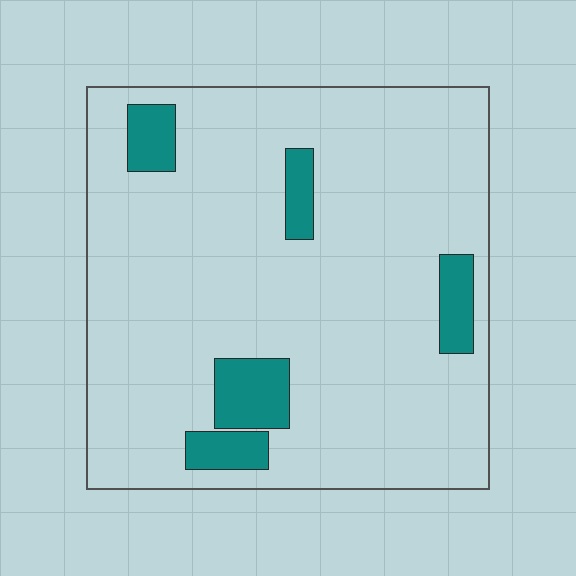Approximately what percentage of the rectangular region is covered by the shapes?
Approximately 10%.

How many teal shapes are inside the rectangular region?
5.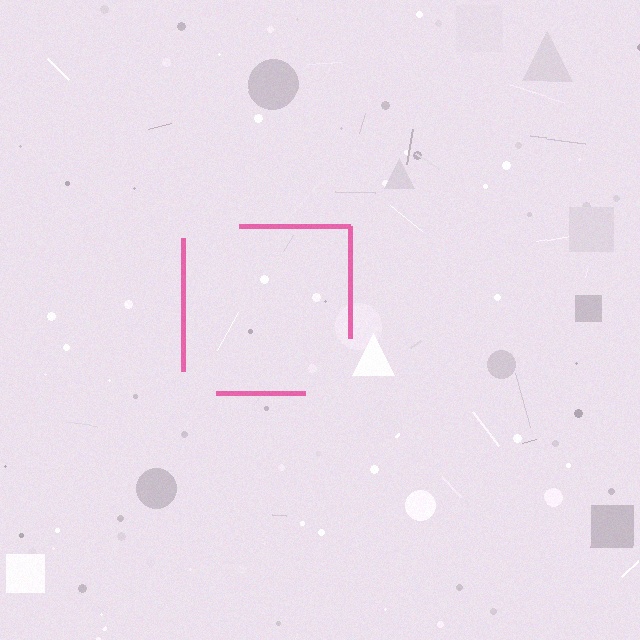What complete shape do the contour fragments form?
The contour fragments form a square.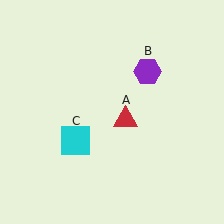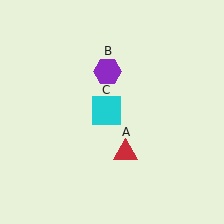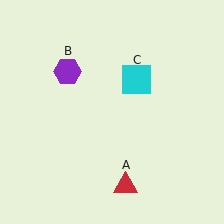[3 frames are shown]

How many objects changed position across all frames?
3 objects changed position: red triangle (object A), purple hexagon (object B), cyan square (object C).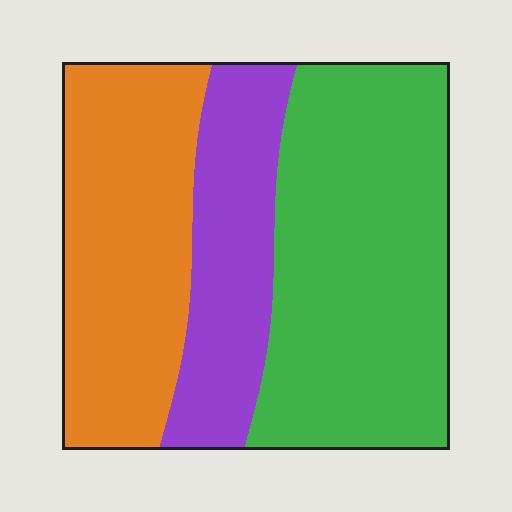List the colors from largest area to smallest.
From largest to smallest: green, orange, purple.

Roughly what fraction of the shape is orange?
Orange takes up between a quarter and a half of the shape.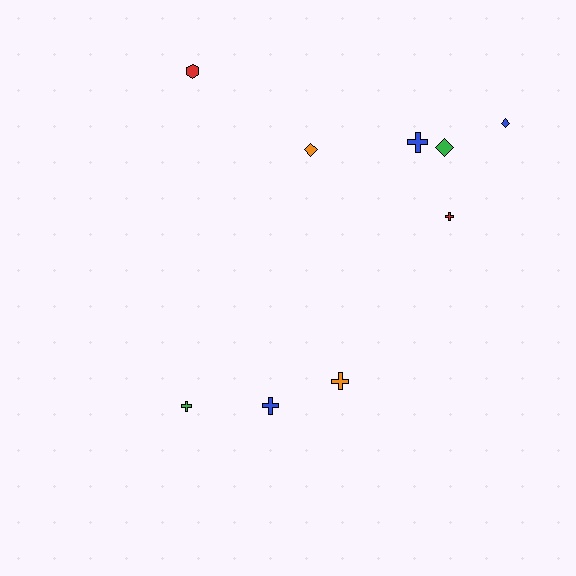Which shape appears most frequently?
Cross, with 5 objects.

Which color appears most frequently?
Blue, with 3 objects.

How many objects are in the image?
There are 9 objects.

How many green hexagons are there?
There are no green hexagons.